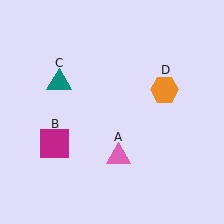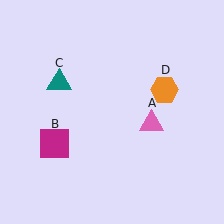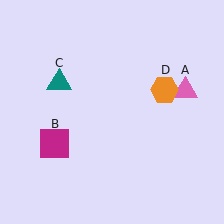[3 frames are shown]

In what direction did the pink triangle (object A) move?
The pink triangle (object A) moved up and to the right.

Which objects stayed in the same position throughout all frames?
Magenta square (object B) and teal triangle (object C) and orange hexagon (object D) remained stationary.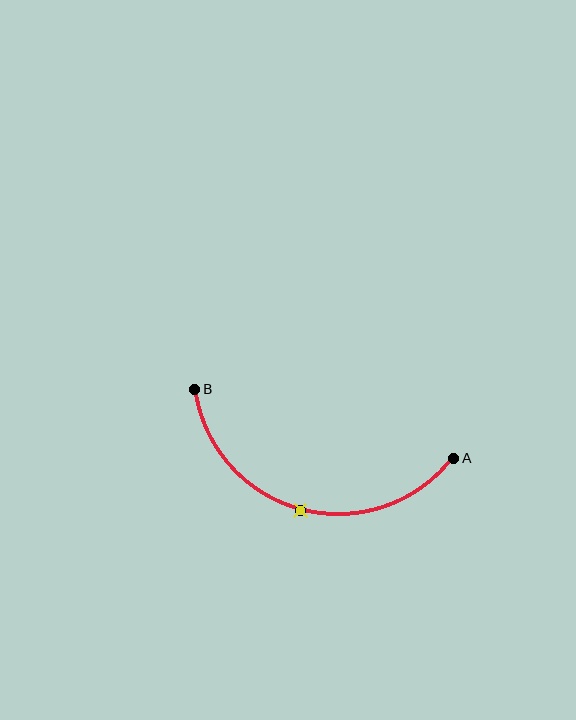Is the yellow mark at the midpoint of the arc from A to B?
Yes. The yellow mark lies on the arc at equal arc-length from both A and B — it is the arc midpoint.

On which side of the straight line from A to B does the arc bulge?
The arc bulges below the straight line connecting A and B.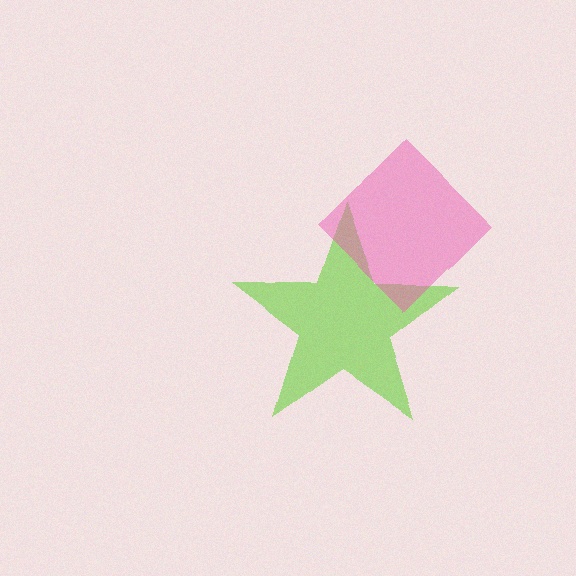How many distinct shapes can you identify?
There are 2 distinct shapes: a lime star, a pink diamond.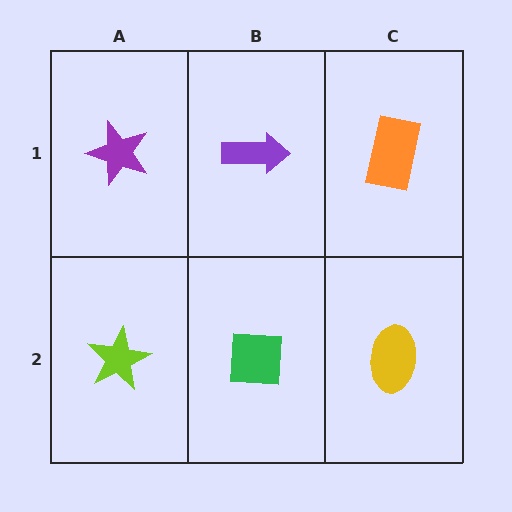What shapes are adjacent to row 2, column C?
An orange rectangle (row 1, column C), a green square (row 2, column B).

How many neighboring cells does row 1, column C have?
2.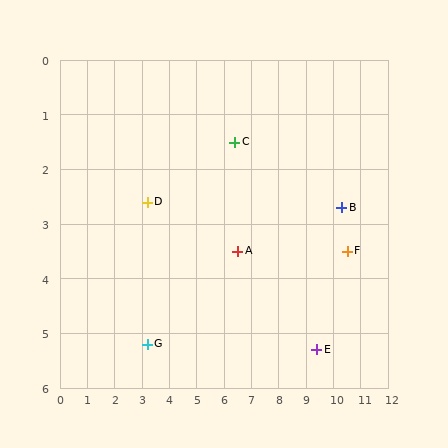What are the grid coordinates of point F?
Point F is at approximately (10.5, 3.5).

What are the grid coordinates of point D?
Point D is at approximately (3.2, 2.6).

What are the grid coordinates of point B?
Point B is at approximately (10.3, 2.7).